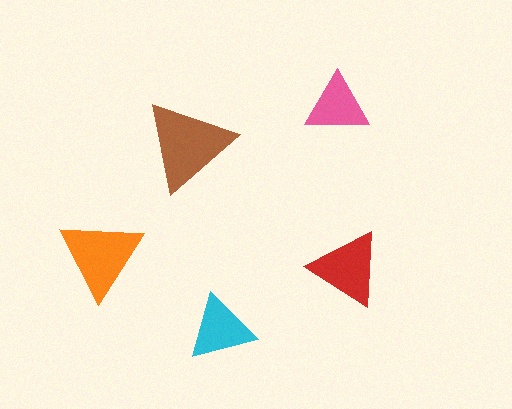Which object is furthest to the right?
The red triangle is rightmost.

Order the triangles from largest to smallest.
the brown one, the orange one, the red one, the cyan one, the pink one.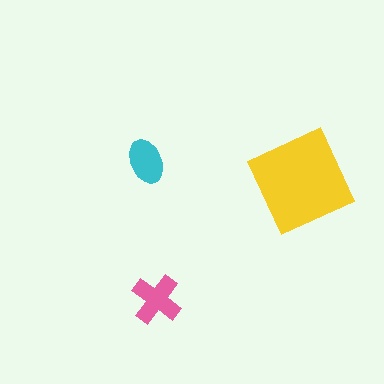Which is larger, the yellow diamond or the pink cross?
The yellow diamond.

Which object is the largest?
The yellow diamond.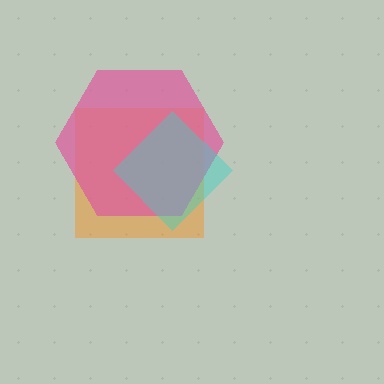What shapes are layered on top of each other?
The layered shapes are: an orange square, a pink hexagon, a cyan diamond.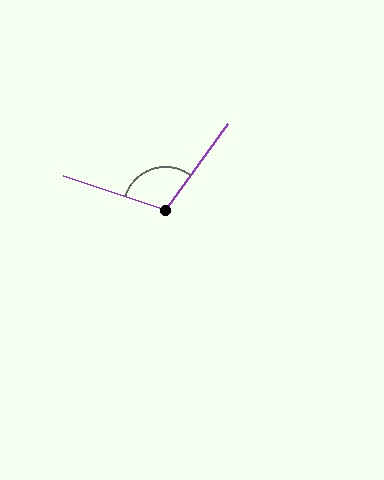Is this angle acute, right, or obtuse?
It is obtuse.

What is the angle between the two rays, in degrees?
Approximately 108 degrees.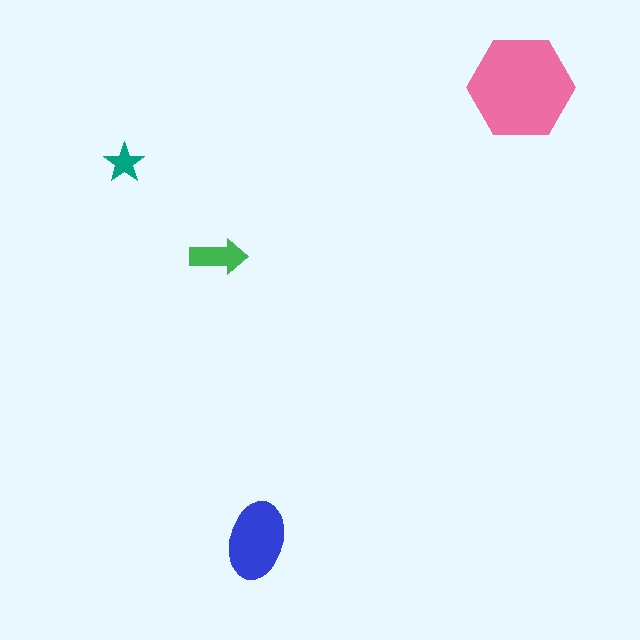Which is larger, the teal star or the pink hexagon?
The pink hexagon.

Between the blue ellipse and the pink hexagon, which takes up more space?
The pink hexagon.